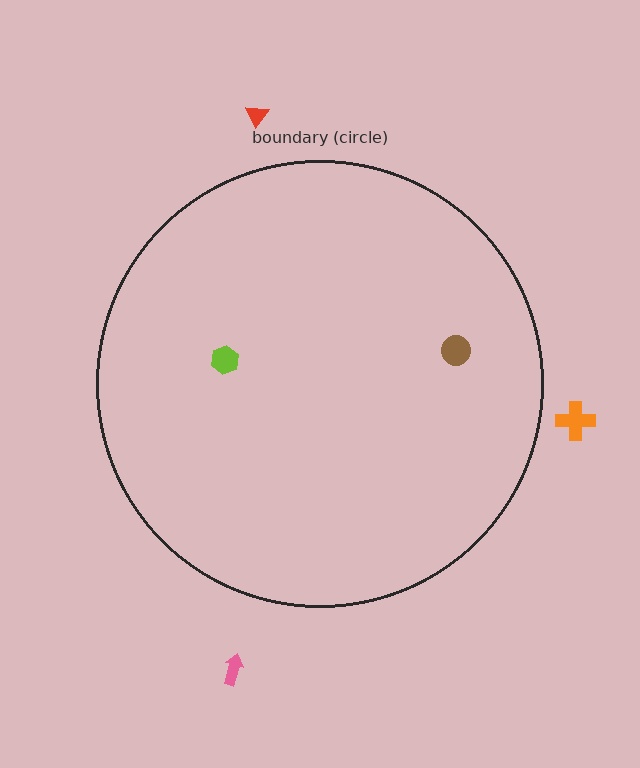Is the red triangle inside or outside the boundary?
Outside.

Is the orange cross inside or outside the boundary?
Outside.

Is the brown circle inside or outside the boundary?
Inside.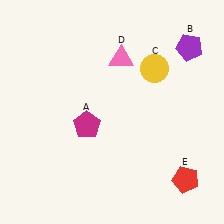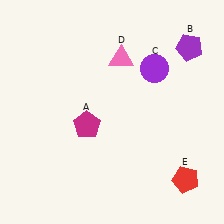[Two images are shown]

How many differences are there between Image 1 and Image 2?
There is 1 difference between the two images.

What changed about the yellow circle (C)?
In Image 1, C is yellow. In Image 2, it changed to purple.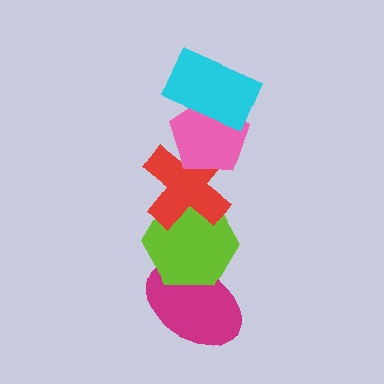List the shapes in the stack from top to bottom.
From top to bottom: the cyan rectangle, the pink pentagon, the red cross, the lime hexagon, the magenta ellipse.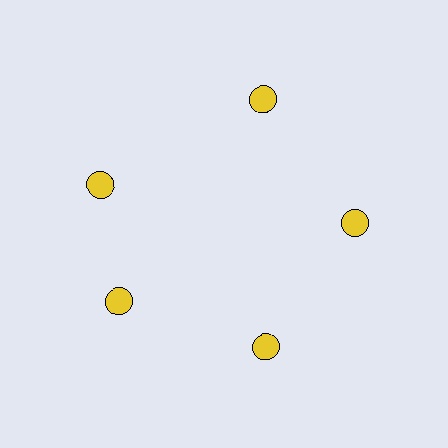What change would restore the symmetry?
The symmetry would be restored by rotating it back into even spacing with its neighbors so that all 5 circles sit at equal angles and equal distance from the center.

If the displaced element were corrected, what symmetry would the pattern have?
It would have 5-fold rotational symmetry — the pattern would map onto itself every 72 degrees.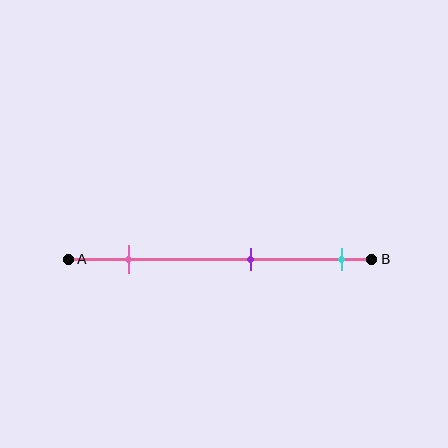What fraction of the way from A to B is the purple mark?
The purple mark is approximately 60% (0.6) of the way from A to B.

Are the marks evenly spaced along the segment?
Yes, the marks are approximately evenly spaced.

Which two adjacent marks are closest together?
The purple and cyan marks are the closest adjacent pair.